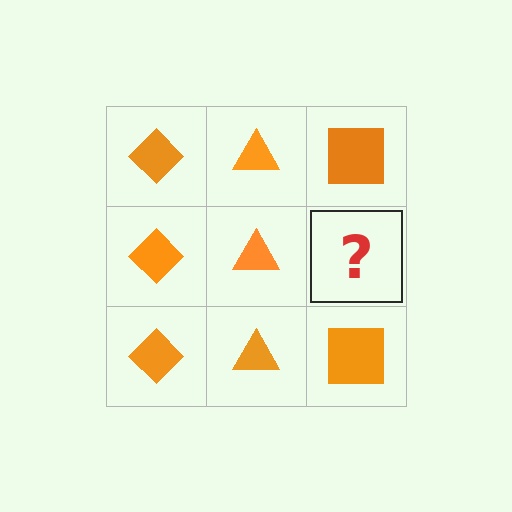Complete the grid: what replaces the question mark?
The question mark should be replaced with an orange square.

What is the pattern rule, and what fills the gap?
The rule is that each column has a consistent shape. The gap should be filled with an orange square.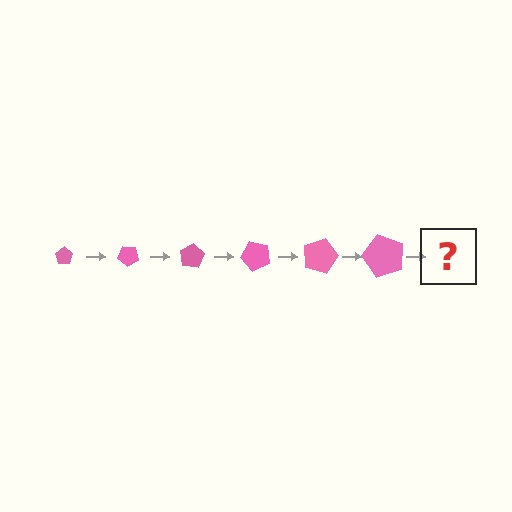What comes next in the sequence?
The next element should be a pentagon, larger than the previous one and rotated 240 degrees from the start.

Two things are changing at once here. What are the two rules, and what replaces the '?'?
The two rules are that the pentagon grows larger each step and it rotates 40 degrees each step. The '?' should be a pentagon, larger than the previous one and rotated 240 degrees from the start.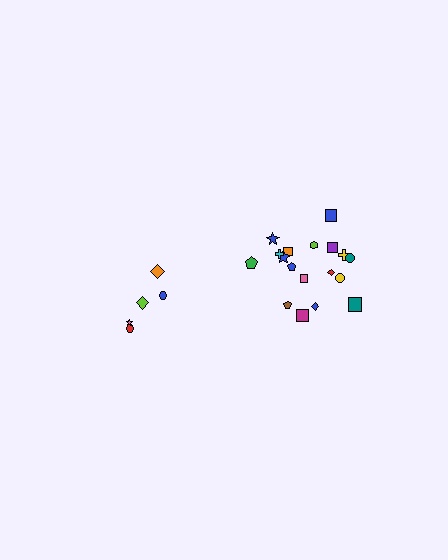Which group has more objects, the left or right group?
The right group.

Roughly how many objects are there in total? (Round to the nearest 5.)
Roughly 25 objects in total.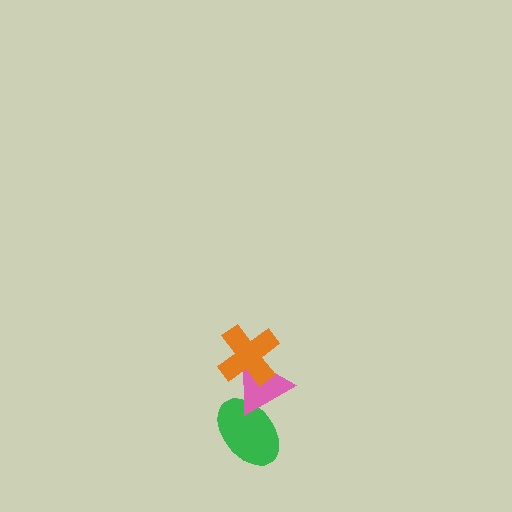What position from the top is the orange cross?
The orange cross is 1st from the top.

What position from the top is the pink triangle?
The pink triangle is 2nd from the top.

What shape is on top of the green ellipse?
The pink triangle is on top of the green ellipse.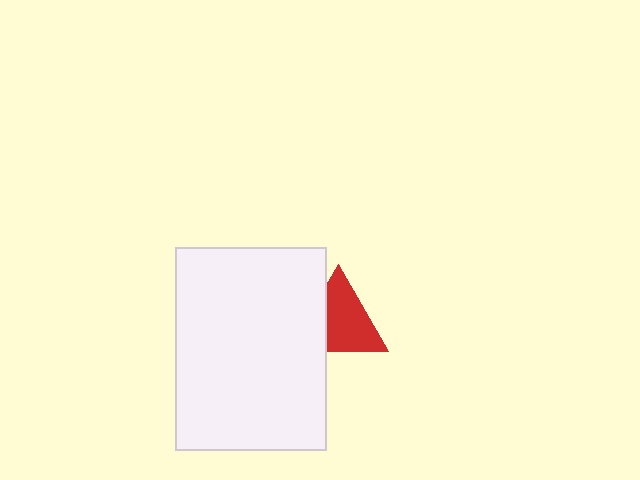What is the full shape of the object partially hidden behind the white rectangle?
The partially hidden object is a red triangle.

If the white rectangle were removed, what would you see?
You would see the complete red triangle.